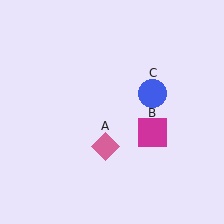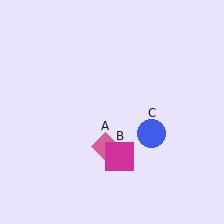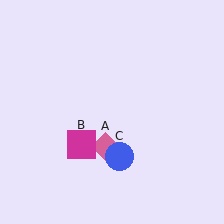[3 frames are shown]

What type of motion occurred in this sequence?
The magenta square (object B), blue circle (object C) rotated clockwise around the center of the scene.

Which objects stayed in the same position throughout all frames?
Pink diamond (object A) remained stationary.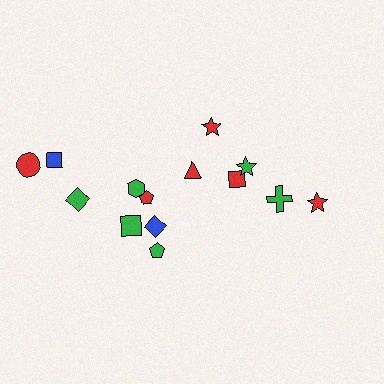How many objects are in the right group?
There are 6 objects.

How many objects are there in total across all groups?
There are 14 objects.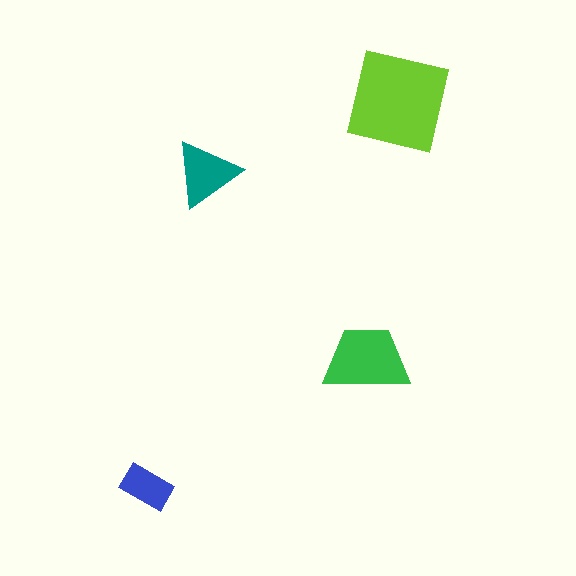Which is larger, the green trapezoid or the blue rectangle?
The green trapezoid.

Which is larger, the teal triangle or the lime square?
The lime square.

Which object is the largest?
The lime square.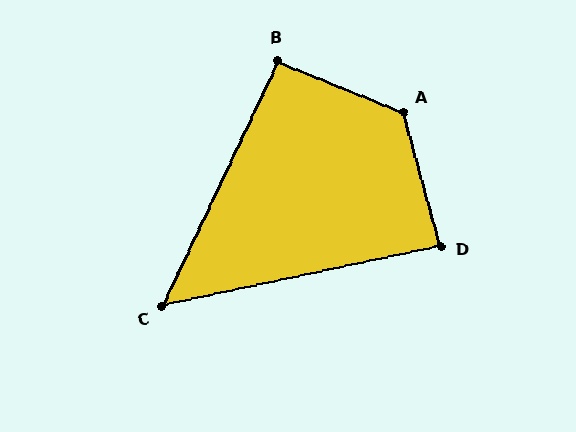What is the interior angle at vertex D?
Approximately 87 degrees (approximately right).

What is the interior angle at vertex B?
Approximately 93 degrees (approximately right).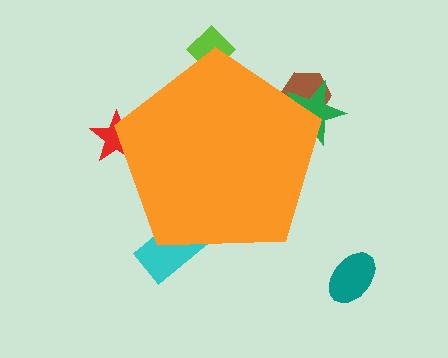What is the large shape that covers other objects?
An orange pentagon.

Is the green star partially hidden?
Yes, the green star is partially hidden behind the orange pentagon.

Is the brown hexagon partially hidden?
Yes, the brown hexagon is partially hidden behind the orange pentagon.